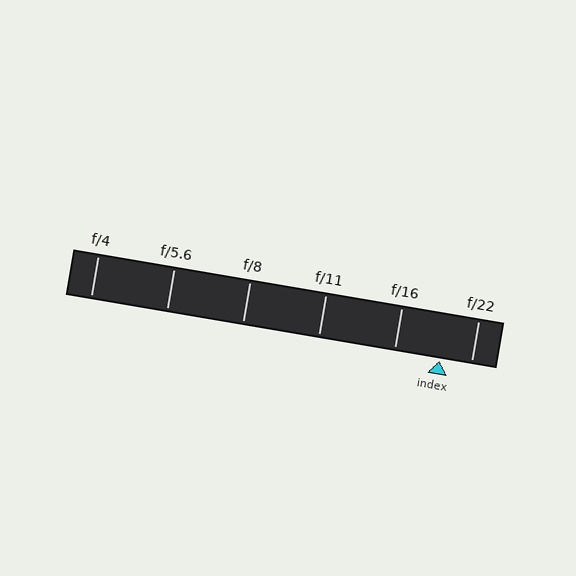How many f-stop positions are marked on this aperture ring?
There are 6 f-stop positions marked.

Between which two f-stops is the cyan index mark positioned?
The index mark is between f/16 and f/22.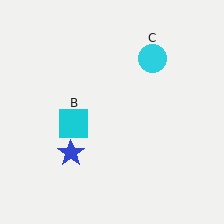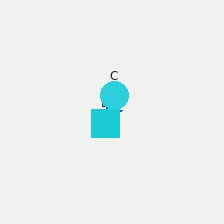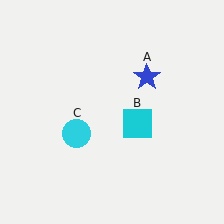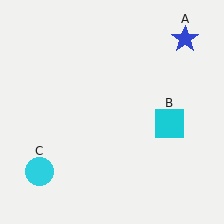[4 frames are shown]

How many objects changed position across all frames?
3 objects changed position: blue star (object A), cyan square (object B), cyan circle (object C).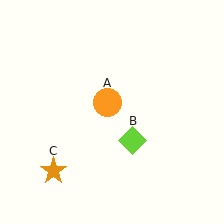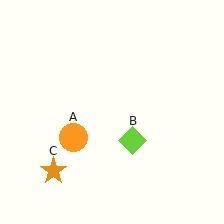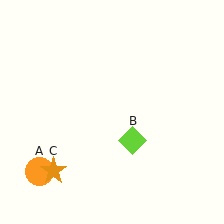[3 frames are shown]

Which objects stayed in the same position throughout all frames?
Lime diamond (object B) and orange star (object C) remained stationary.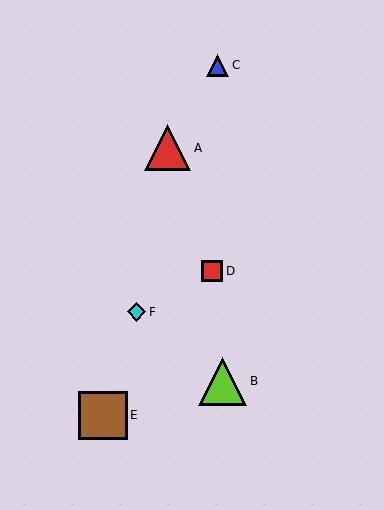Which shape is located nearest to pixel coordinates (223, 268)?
The red square (labeled D) at (212, 271) is nearest to that location.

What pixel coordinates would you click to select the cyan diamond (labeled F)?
Click at (136, 312) to select the cyan diamond F.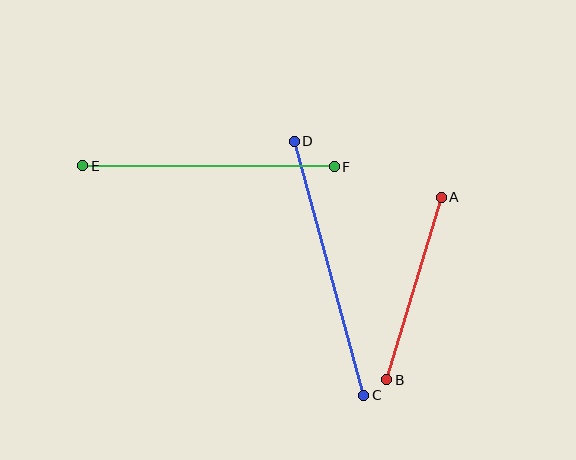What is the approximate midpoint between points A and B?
The midpoint is at approximately (414, 289) pixels.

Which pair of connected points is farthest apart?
Points C and D are farthest apart.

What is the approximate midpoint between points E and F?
The midpoint is at approximately (209, 166) pixels.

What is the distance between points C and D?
The distance is approximately 263 pixels.